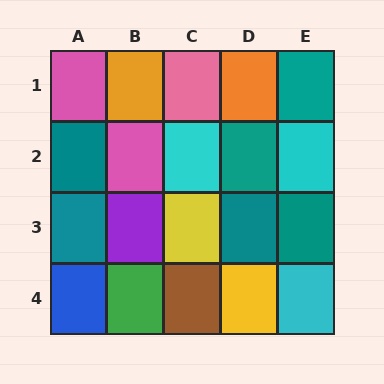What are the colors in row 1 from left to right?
Pink, orange, pink, orange, teal.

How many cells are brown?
1 cell is brown.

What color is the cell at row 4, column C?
Brown.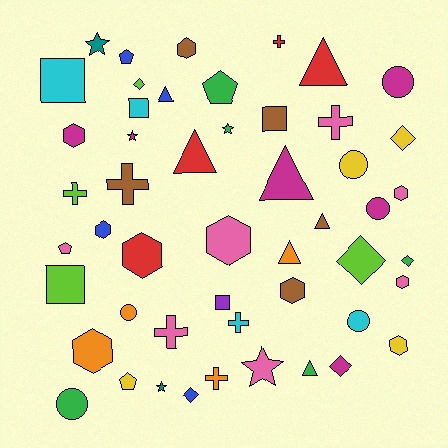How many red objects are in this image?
There are 4 red objects.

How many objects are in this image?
There are 50 objects.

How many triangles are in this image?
There are 7 triangles.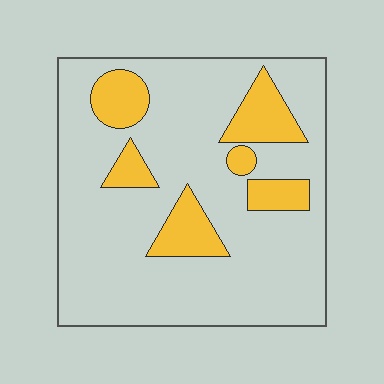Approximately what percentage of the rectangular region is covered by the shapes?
Approximately 20%.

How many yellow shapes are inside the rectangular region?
6.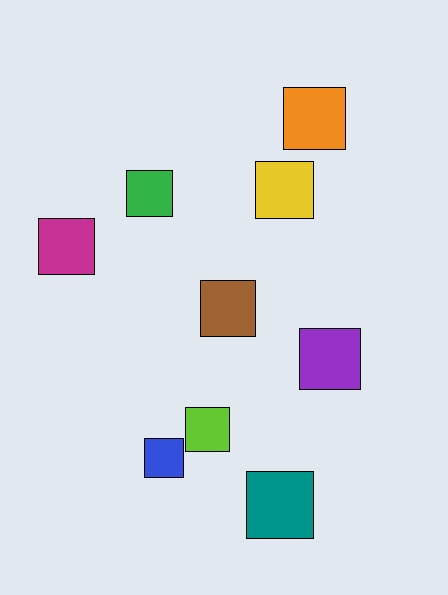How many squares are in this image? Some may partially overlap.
There are 9 squares.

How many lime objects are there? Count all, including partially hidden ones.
There is 1 lime object.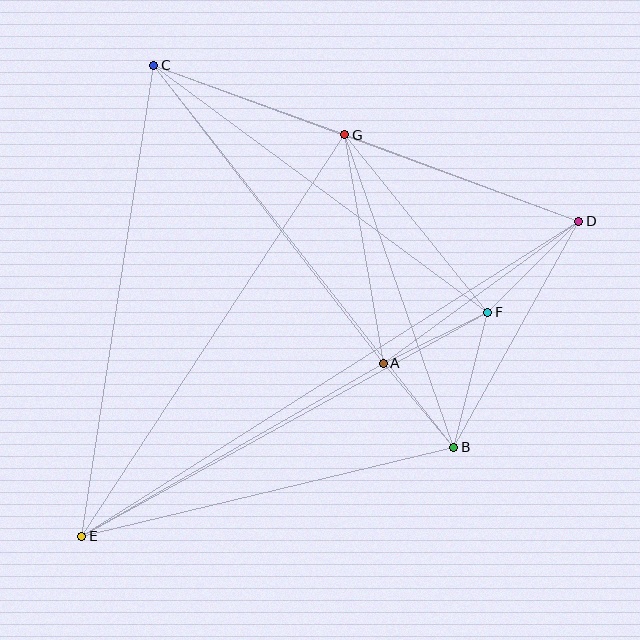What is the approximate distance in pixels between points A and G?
The distance between A and G is approximately 232 pixels.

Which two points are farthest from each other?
Points D and E are farthest from each other.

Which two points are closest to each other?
Points A and B are closest to each other.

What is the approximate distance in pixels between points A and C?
The distance between A and C is approximately 376 pixels.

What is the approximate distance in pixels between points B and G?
The distance between B and G is approximately 331 pixels.